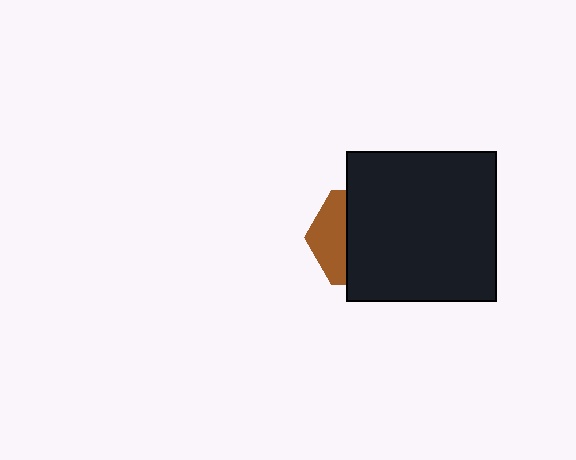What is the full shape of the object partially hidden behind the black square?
The partially hidden object is a brown hexagon.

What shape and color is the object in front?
The object in front is a black square.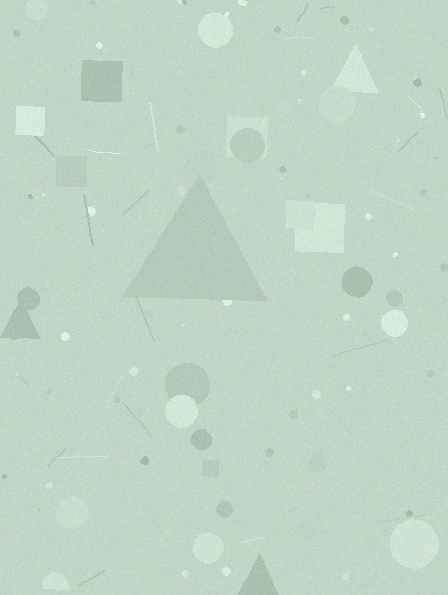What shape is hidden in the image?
A triangle is hidden in the image.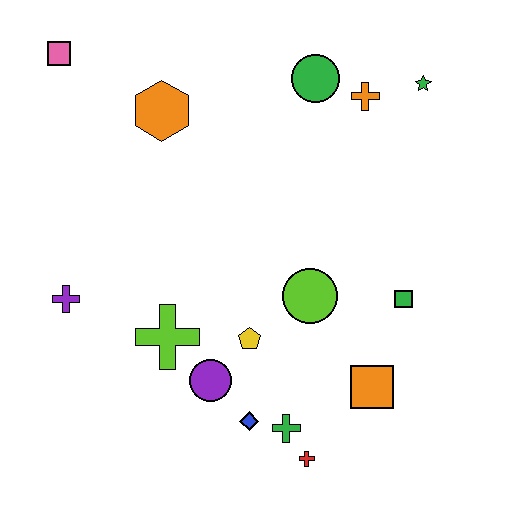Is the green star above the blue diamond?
Yes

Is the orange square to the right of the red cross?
Yes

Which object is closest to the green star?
The orange cross is closest to the green star.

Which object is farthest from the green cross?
The pink square is farthest from the green cross.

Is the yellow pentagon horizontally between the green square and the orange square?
No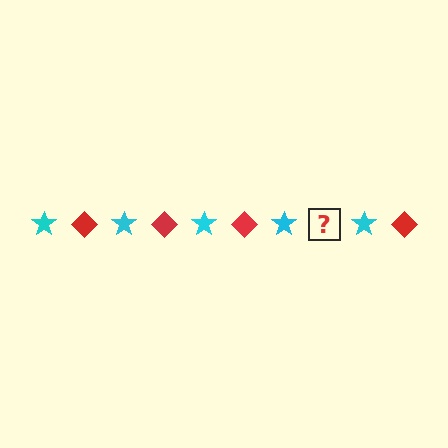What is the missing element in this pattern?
The missing element is a red diamond.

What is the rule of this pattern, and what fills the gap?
The rule is that the pattern alternates between cyan star and red diamond. The gap should be filled with a red diamond.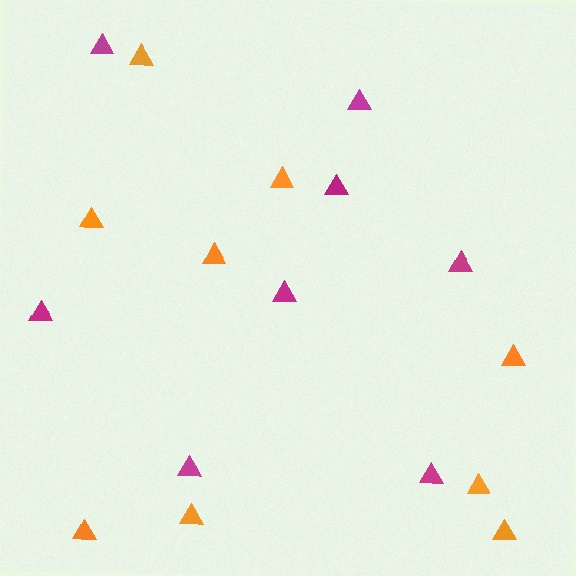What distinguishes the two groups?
There are 2 groups: one group of magenta triangles (8) and one group of orange triangles (9).